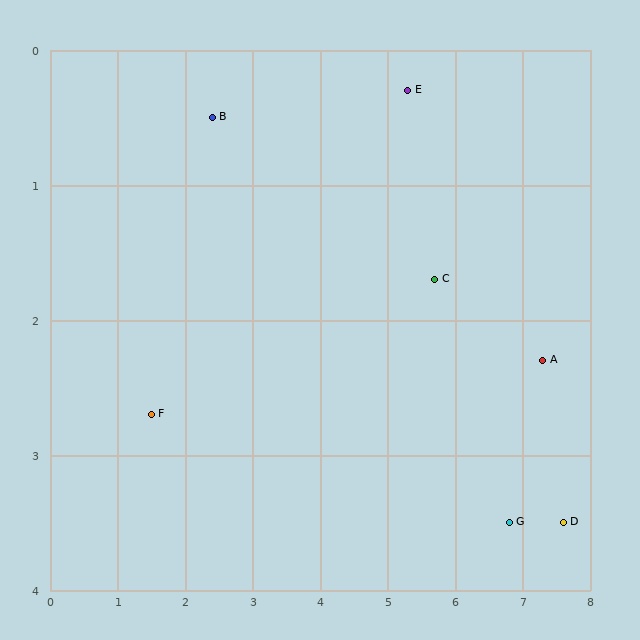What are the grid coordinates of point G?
Point G is at approximately (6.8, 3.5).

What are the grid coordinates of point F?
Point F is at approximately (1.5, 2.7).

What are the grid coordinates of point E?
Point E is at approximately (5.3, 0.3).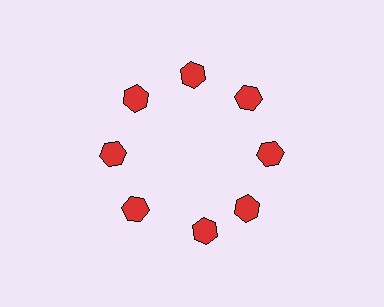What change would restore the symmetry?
The symmetry would be restored by rotating it back into even spacing with its neighbors so that all 8 hexagons sit at equal angles and equal distance from the center.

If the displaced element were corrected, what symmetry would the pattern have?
It would have 8-fold rotational symmetry — the pattern would map onto itself every 45 degrees.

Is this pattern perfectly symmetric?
No. The 8 red hexagons are arranged in a ring, but one element near the 6 o'clock position is rotated out of alignment along the ring, breaking the 8-fold rotational symmetry.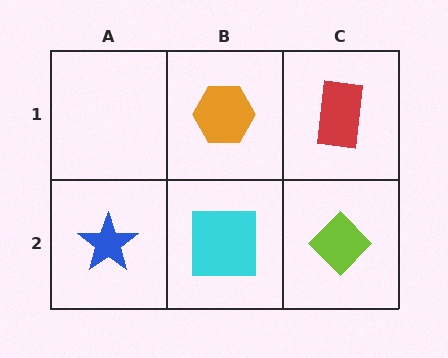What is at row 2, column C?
A lime diamond.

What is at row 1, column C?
A red rectangle.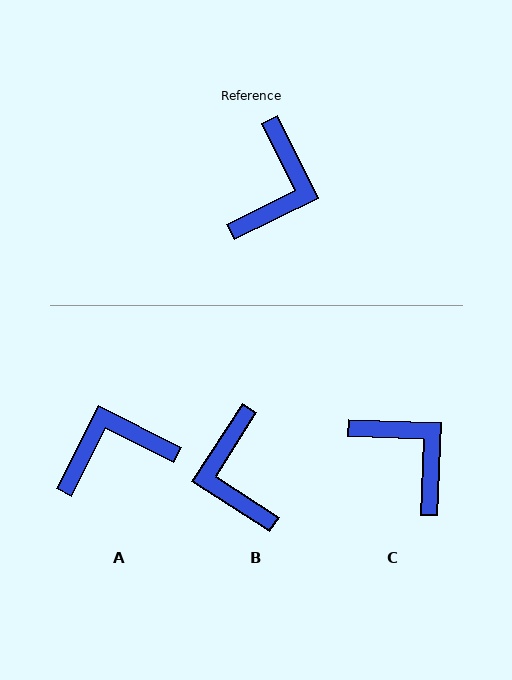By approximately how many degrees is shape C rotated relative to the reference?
Approximately 62 degrees counter-clockwise.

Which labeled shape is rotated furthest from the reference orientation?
B, about 149 degrees away.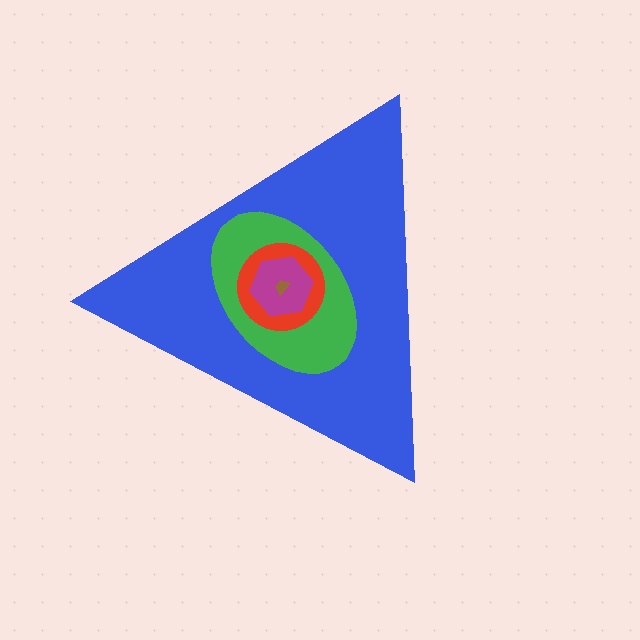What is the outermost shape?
The blue triangle.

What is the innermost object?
The brown trapezoid.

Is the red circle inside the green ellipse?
Yes.